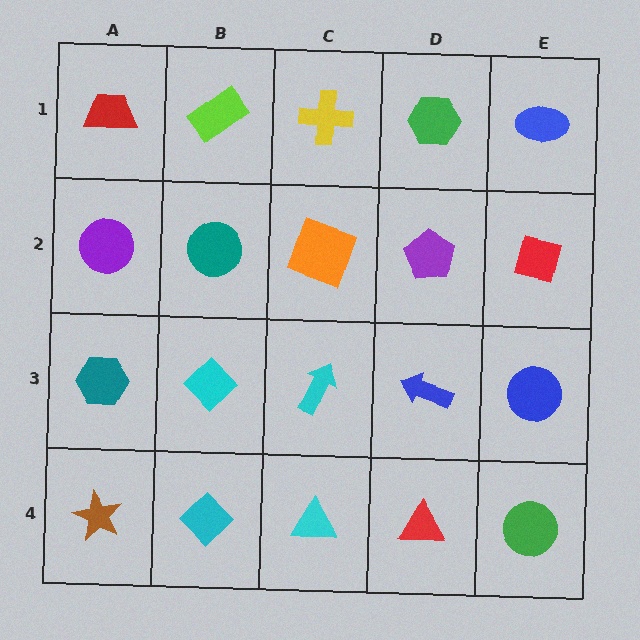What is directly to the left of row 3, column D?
A cyan arrow.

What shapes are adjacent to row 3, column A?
A purple circle (row 2, column A), a brown star (row 4, column A), a cyan diamond (row 3, column B).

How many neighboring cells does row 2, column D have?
4.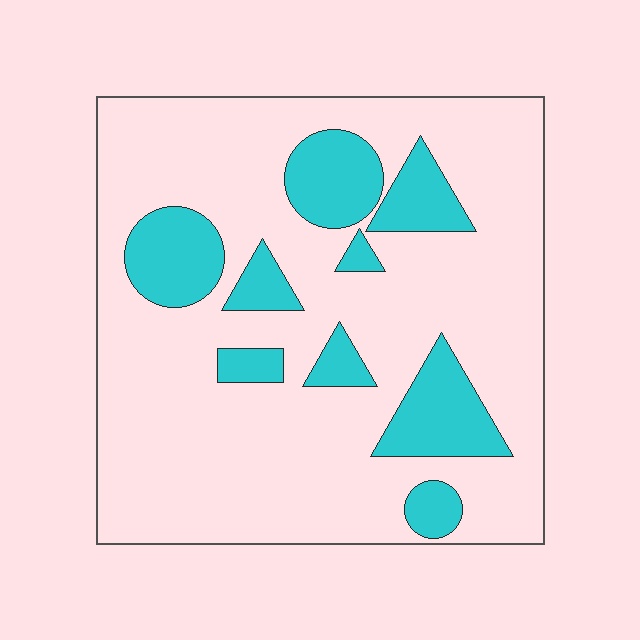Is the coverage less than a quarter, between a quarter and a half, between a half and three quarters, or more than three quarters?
Less than a quarter.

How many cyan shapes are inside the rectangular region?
9.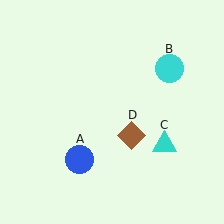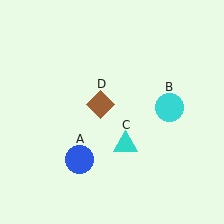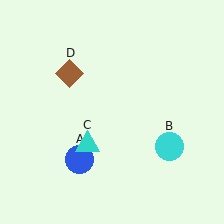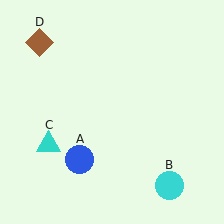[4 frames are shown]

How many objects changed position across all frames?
3 objects changed position: cyan circle (object B), cyan triangle (object C), brown diamond (object D).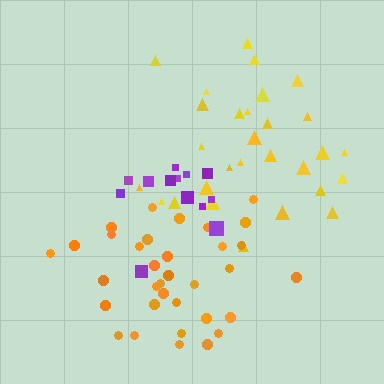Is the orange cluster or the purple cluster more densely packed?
Orange.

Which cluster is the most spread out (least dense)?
Purple.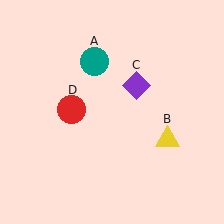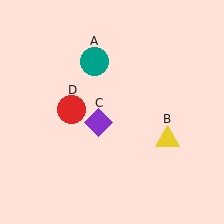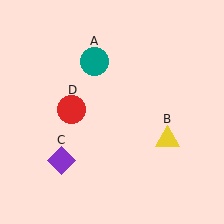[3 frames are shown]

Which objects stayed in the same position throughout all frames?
Teal circle (object A) and yellow triangle (object B) and red circle (object D) remained stationary.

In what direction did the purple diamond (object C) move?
The purple diamond (object C) moved down and to the left.